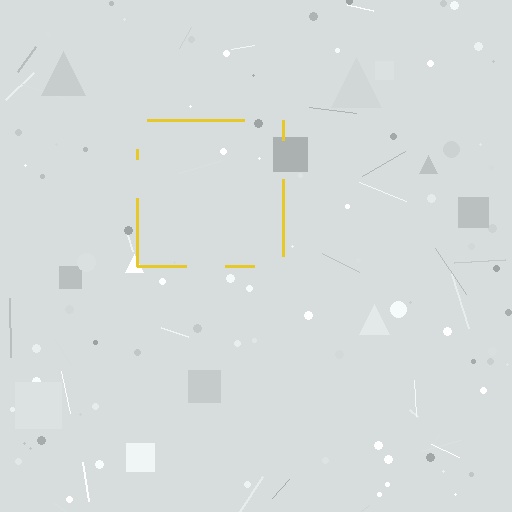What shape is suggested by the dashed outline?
The dashed outline suggests a square.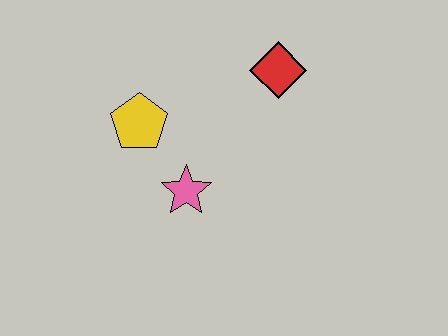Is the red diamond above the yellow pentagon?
Yes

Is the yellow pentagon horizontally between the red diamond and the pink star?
No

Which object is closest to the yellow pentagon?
The pink star is closest to the yellow pentagon.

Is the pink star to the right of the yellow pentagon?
Yes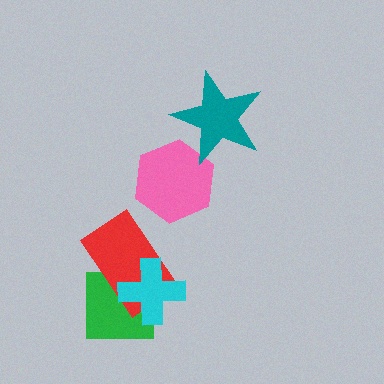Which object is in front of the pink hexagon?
The teal star is in front of the pink hexagon.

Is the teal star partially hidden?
No, no other shape covers it.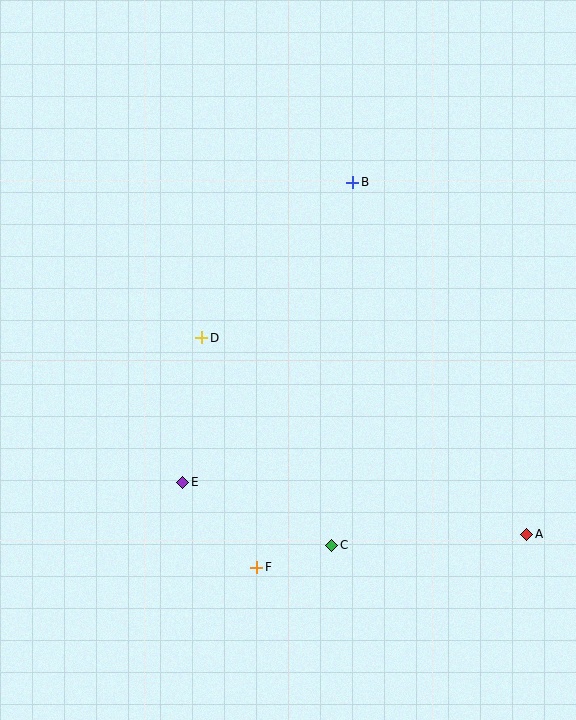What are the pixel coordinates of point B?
Point B is at (353, 182).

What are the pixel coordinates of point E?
Point E is at (183, 482).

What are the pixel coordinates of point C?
Point C is at (332, 545).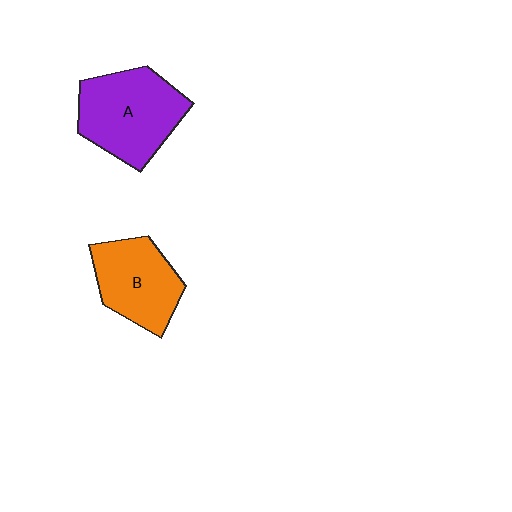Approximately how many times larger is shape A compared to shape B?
Approximately 1.3 times.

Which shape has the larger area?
Shape A (purple).